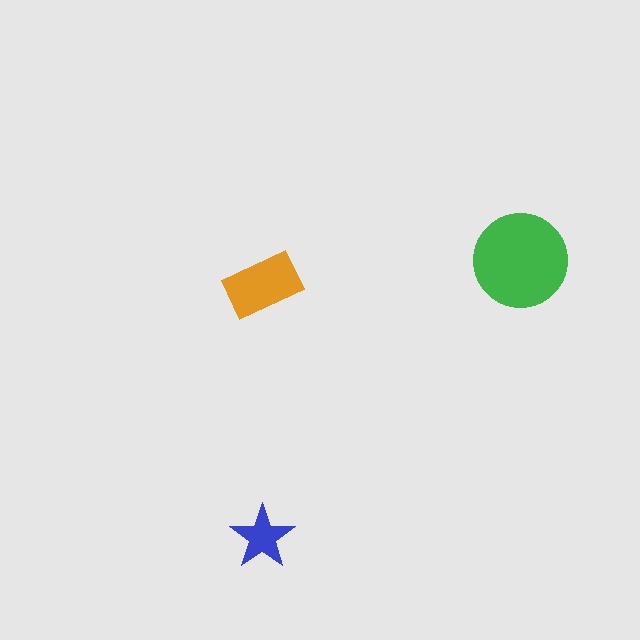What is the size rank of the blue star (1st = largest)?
3rd.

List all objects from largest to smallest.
The green circle, the orange rectangle, the blue star.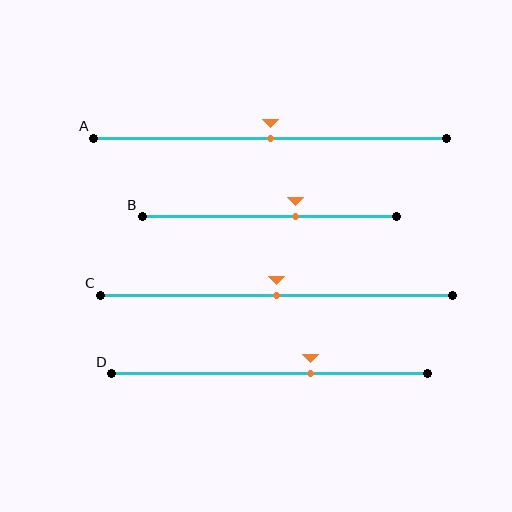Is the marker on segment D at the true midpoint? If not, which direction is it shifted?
No, the marker on segment D is shifted to the right by about 13% of the segment length.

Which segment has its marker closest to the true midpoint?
Segment A has its marker closest to the true midpoint.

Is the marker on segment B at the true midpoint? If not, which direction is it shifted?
No, the marker on segment B is shifted to the right by about 10% of the segment length.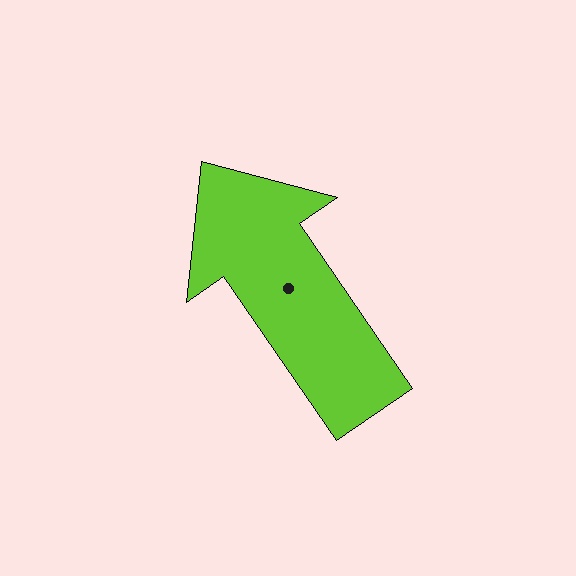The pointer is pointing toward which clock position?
Roughly 11 o'clock.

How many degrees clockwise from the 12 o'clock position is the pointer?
Approximately 326 degrees.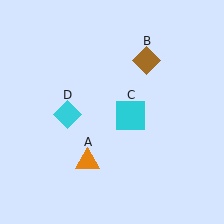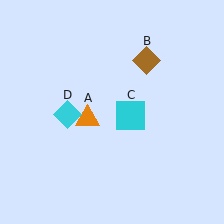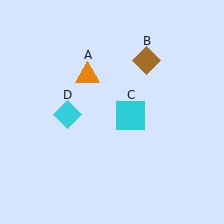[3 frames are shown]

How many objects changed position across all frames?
1 object changed position: orange triangle (object A).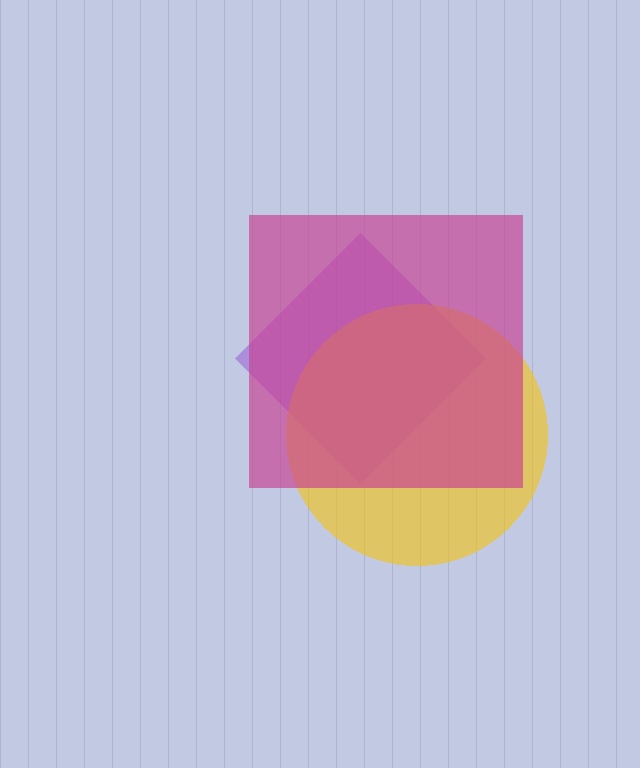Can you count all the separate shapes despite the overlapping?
Yes, there are 3 separate shapes.